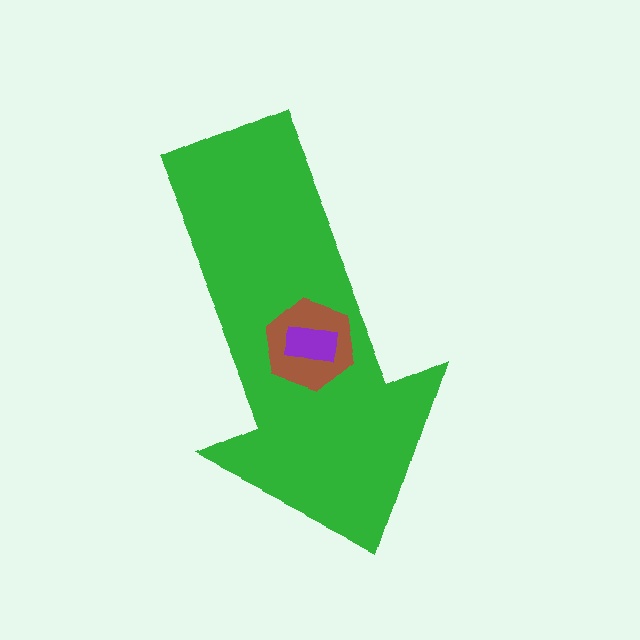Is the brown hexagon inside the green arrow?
Yes.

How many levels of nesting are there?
3.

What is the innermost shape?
The purple rectangle.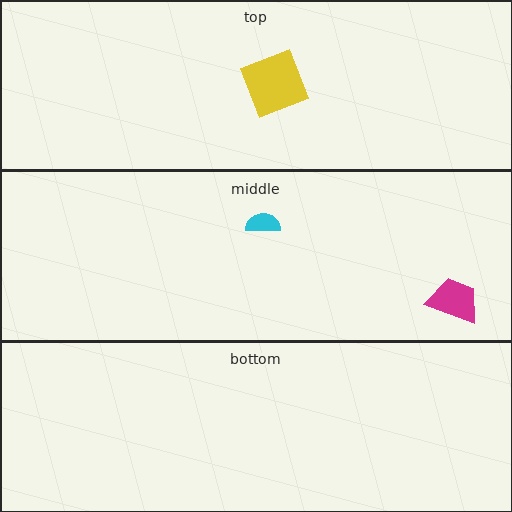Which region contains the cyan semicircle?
The middle region.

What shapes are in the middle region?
The magenta trapezoid, the cyan semicircle.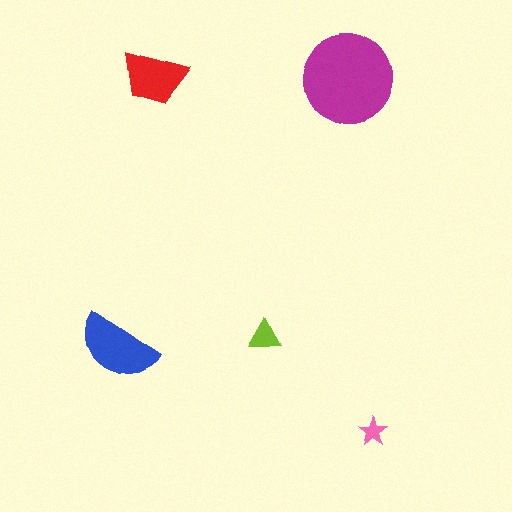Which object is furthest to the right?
The pink star is rightmost.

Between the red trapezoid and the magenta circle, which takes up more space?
The magenta circle.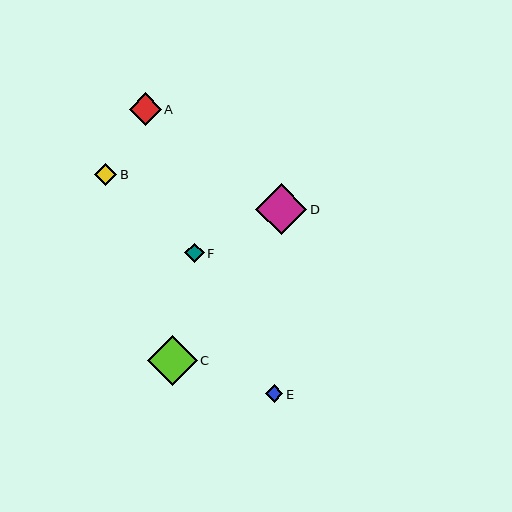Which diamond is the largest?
Diamond D is the largest with a size of approximately 51 pixels.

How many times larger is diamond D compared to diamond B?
Diamond D is approximately 2.3 times the size of diamond B.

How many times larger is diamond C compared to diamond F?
Diamond C is approximately 2.5 times the size of diamond F.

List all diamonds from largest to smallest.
From largest to smallest: D, C, A, B, F, E.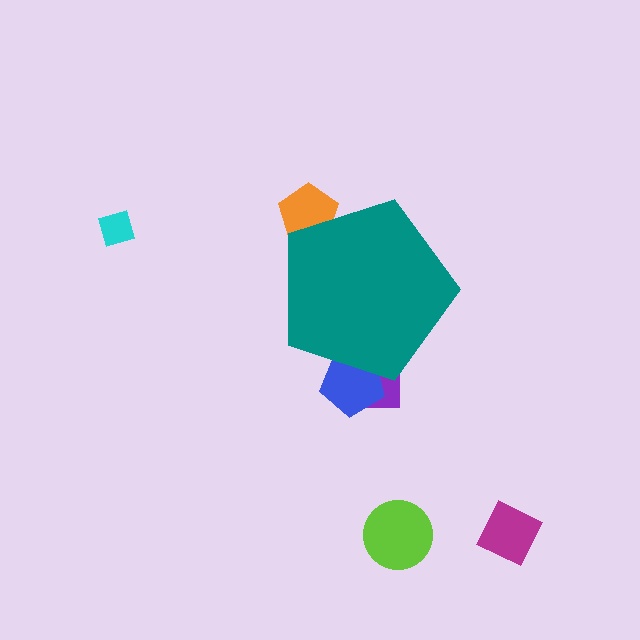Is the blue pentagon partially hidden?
Yes, the blue pentagon is partially hidden behind the teal pentagon.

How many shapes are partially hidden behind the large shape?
3 shapes are partially hidden.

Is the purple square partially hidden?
Yes, the purple square is partially hidden behind the teal pentagon.